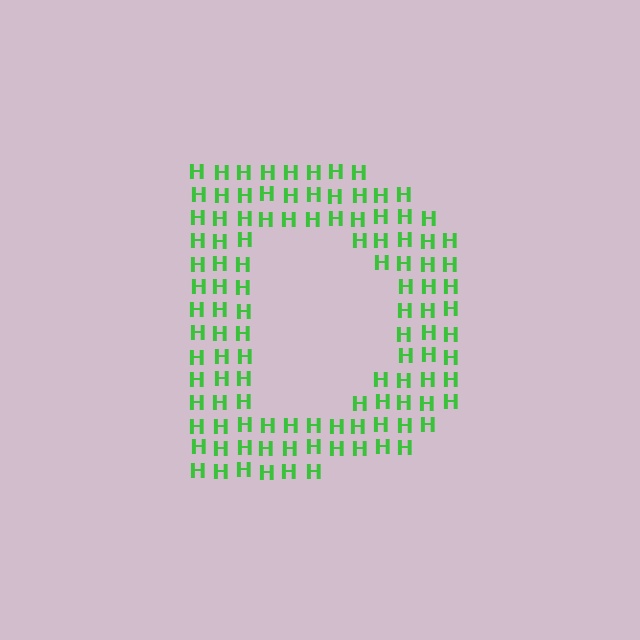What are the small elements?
The small elements are letter H's.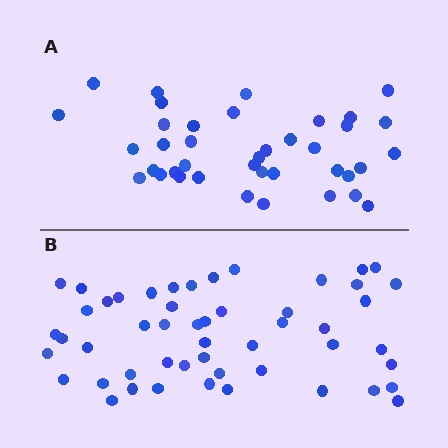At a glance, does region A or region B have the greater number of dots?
Region B (the bottom region) has more dots.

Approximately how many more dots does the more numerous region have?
Region B has roughly 12 or so more dots than region A.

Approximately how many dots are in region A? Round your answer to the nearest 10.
About 40 dots. (The exact count is 39, which rounds to 40.)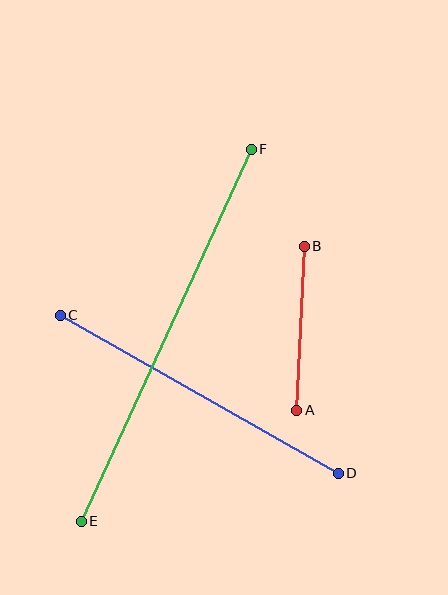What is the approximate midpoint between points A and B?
The midpoint is at approximately (300, 328) pixels.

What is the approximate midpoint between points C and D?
The midpoint is at approximately (199, 394) pixels.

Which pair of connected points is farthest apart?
Points E and F are farthest apart.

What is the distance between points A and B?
The distance is approximately 164 pixels.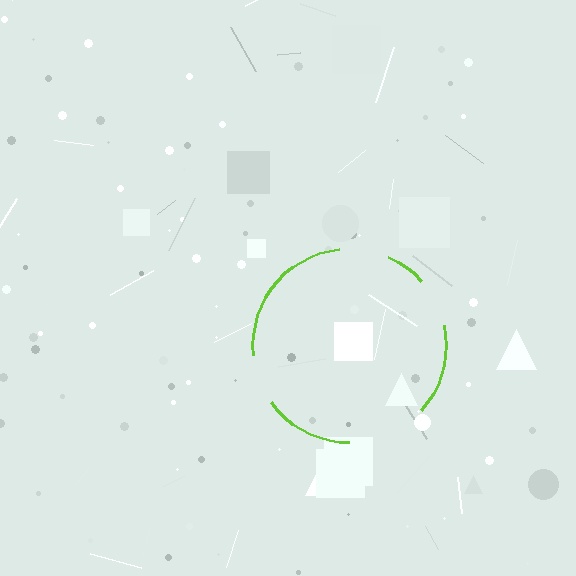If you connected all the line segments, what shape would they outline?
They would outline a circle.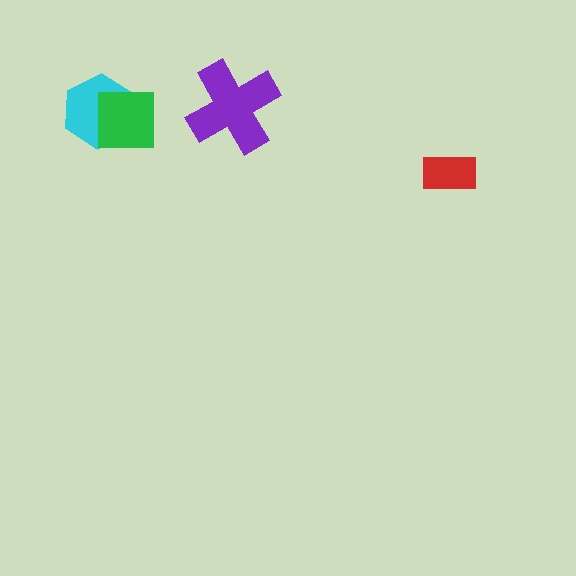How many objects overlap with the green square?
1 object overlaps with the green square.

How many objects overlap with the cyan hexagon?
1 object overlaps with the cyan hexagon.